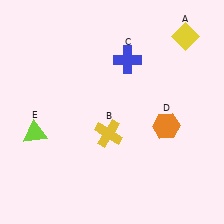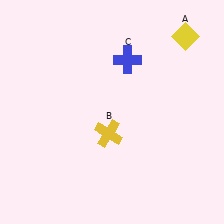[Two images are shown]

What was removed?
The orange hexagon (D), the lime triangle (E) were removed in Image 2.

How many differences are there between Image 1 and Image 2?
There are 2 differences between the two images.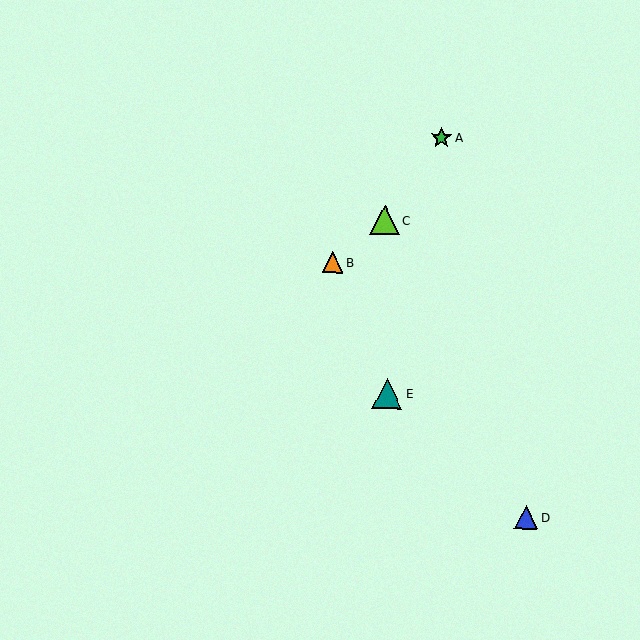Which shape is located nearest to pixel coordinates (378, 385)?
The teal triangle (labeled E) at (387, 394) is nearest to that location.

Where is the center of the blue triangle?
The center of the blue triangle is at (526, 517).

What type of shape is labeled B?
Shape B is an orange triangle.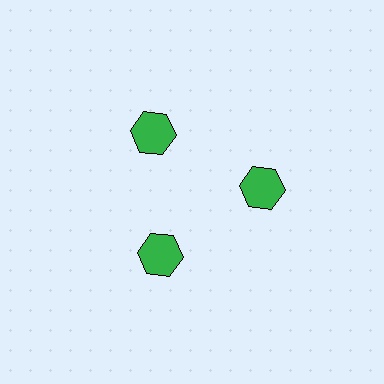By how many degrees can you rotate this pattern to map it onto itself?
The pattern maps onto itself every 120 degrees of rotation.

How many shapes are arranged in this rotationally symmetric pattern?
There are 3 shapes, arranged in 3 groups of 1.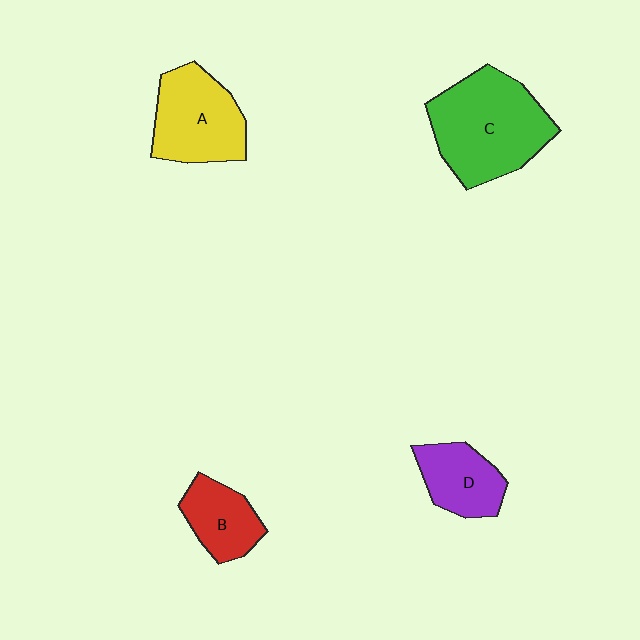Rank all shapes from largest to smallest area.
From largest to smallest: C (green), A (yellow), D (purple), B (red).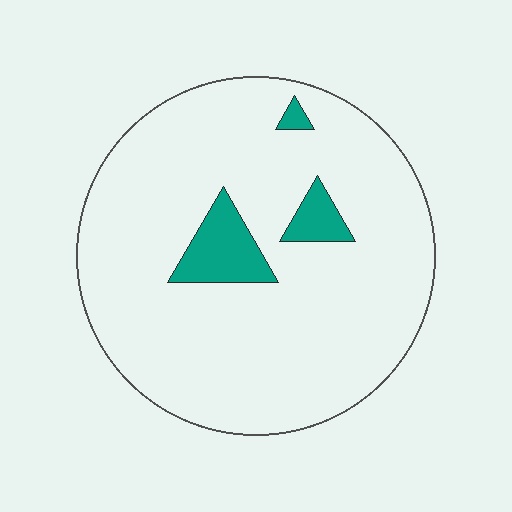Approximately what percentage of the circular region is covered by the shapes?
Approximately 10%.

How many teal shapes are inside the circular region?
3.